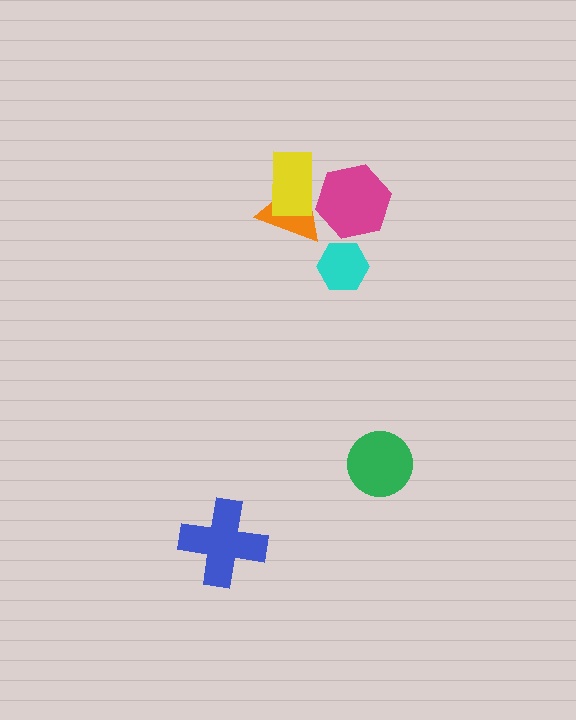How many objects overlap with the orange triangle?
2 objects overlap with the orange triangle.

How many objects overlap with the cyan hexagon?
0 objects overlap with the cyan hexagon.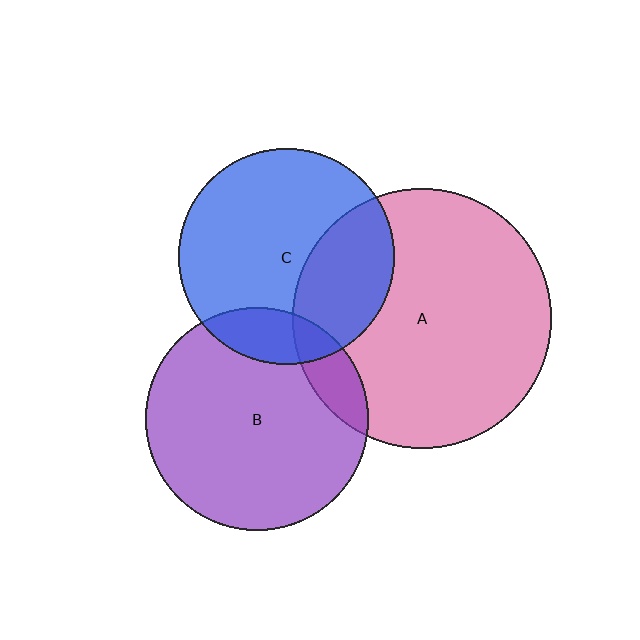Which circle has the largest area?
Circle A (pink).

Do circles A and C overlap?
Yes.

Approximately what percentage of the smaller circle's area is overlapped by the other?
Approximately 30%.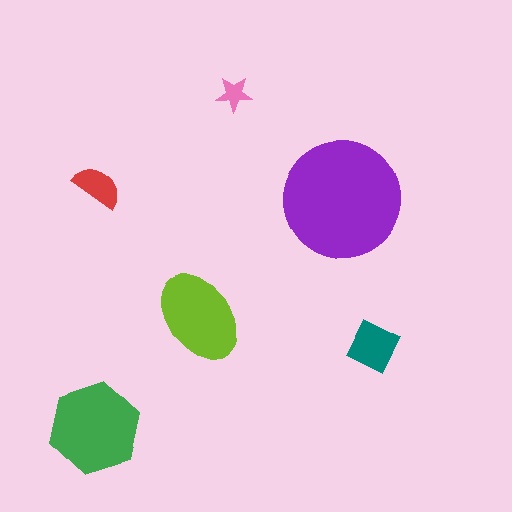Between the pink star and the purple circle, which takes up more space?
The purple circle.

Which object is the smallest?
The pink star.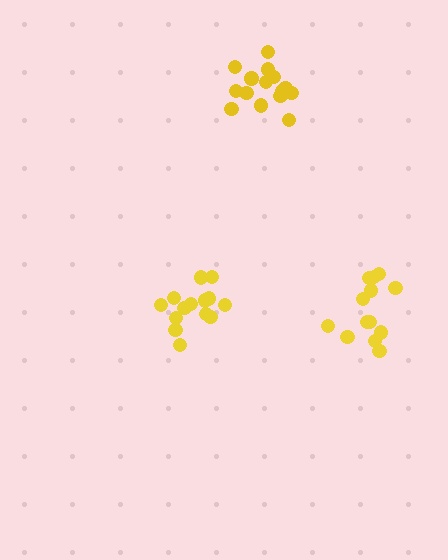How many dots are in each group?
Group 1: 14 dots, Group 2: 15 dots, Group 3: 13 dots (42 total).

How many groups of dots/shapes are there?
There are 3 groups.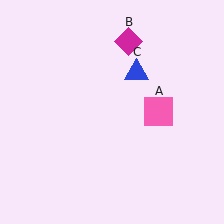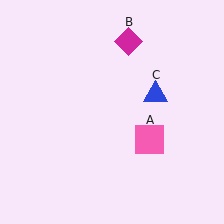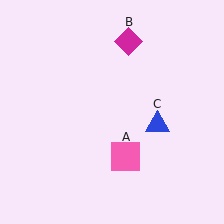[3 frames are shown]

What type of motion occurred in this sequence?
The pink square (object A), blue triangle (object C) rotated clockwise around the center of the scene.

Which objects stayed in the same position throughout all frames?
Magenta diamond (object B) remained stationary.